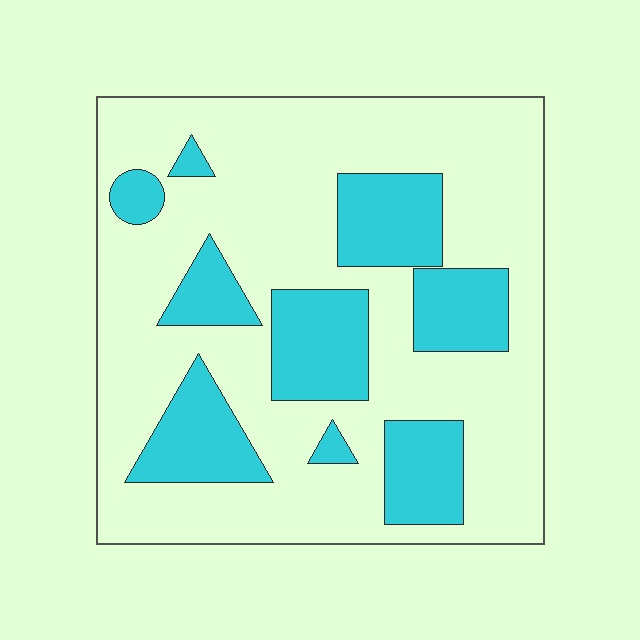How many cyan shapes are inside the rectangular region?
9.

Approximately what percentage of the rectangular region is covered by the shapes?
Approximately 30%.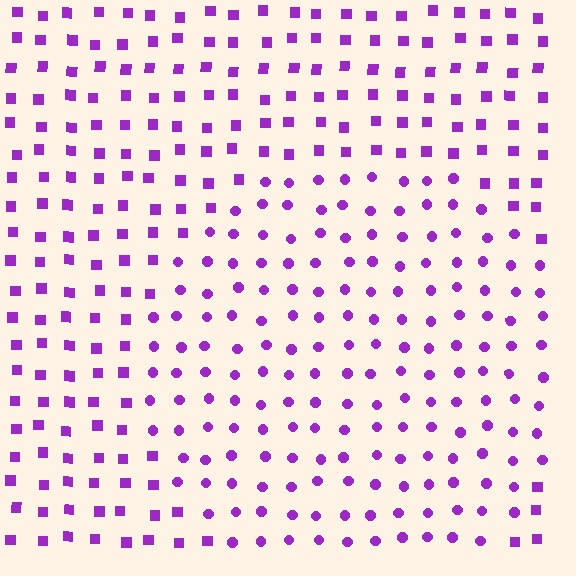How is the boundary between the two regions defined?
The boundary is defined by a change in element shape: circles inside vs. squares outside. All elements share the same color and spacing.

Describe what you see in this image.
The image is filled with small purple elements arranged in a uniform grid. A circle-shaped region contains circles, while the surrounding area contains squares. The boundary is defined purely by the change in element shape.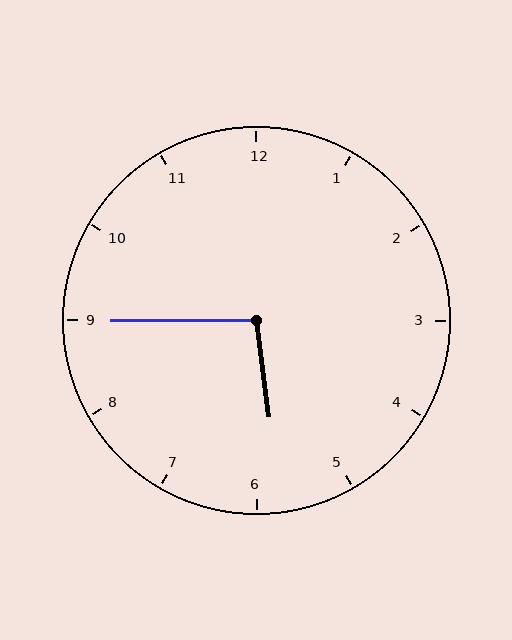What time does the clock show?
5:45.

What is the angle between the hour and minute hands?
Approximately 98 degrees.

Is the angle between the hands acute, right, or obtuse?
It is obtuse.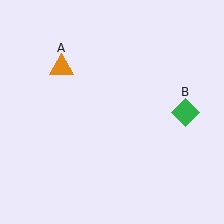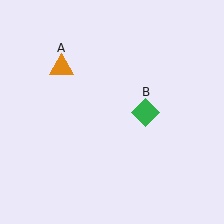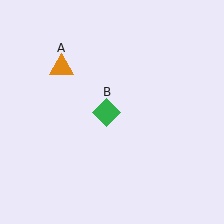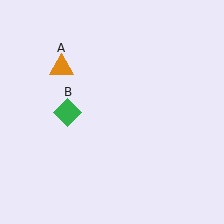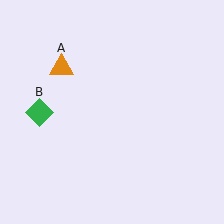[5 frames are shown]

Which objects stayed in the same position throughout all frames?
Orange triangle (object A) remained stationary.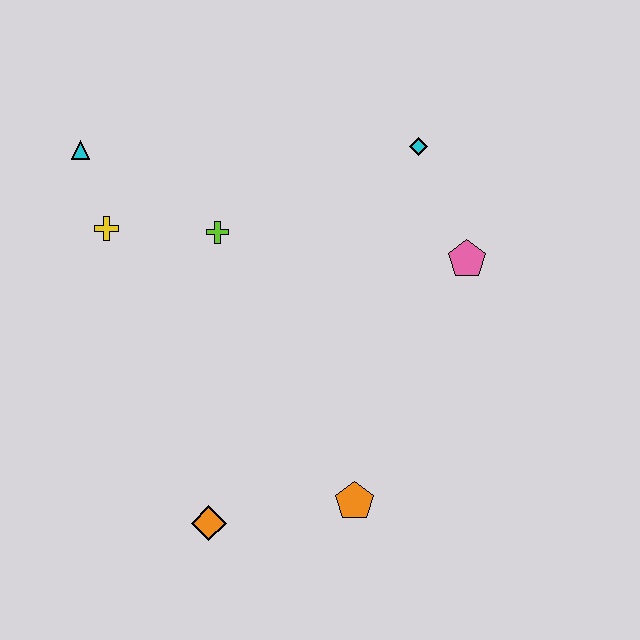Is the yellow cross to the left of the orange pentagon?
Yes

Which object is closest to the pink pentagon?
The cyan diamond is closest to the pink pentagon.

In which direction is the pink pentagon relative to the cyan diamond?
The pink pentagon is below the cyan diamond.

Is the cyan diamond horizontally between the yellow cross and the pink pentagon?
Yes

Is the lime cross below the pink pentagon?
No